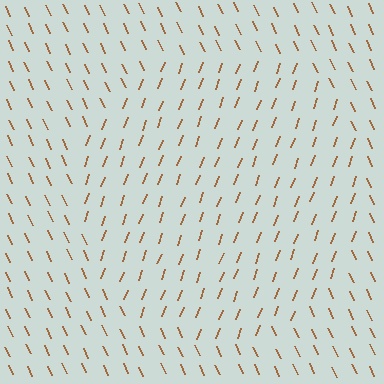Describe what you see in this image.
The image is filled with small brown line segments. A circle region in the image has lines oriented differently from the surrounding lines, creating a visible texture boundary.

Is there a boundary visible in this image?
Yes, there is a texture boundary formed by a change in line orientation.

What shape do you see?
I see a circle.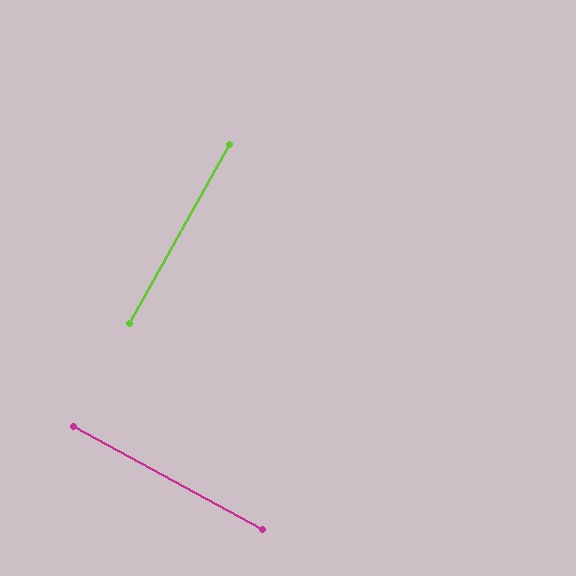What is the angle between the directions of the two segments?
Approximately 90 degrees.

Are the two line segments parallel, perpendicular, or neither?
Perpendicular — they meet at approximately 90°.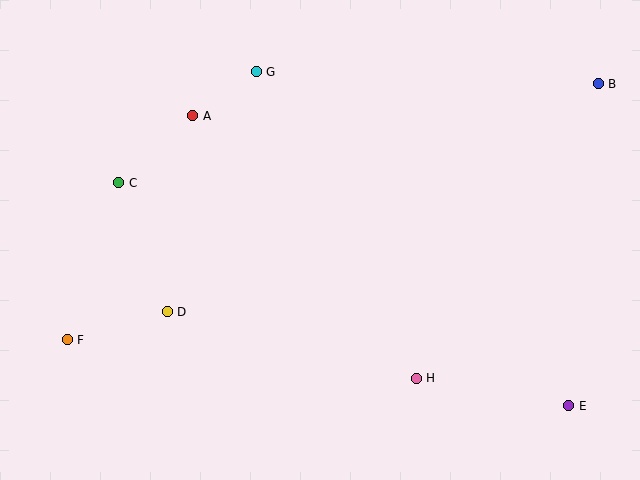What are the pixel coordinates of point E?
Point E is at (569, 406).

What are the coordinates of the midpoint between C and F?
The midpoint between C and F is at (93, 261).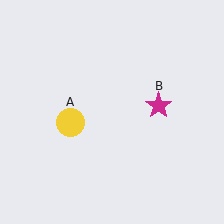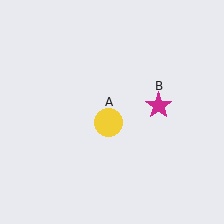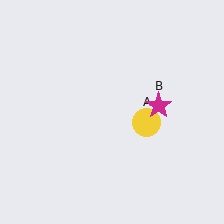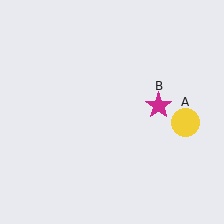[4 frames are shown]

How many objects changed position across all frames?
1 object changed position: yellow circle (object A).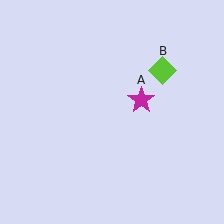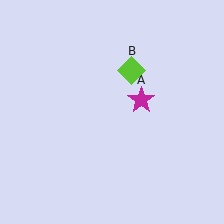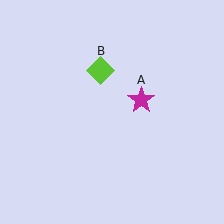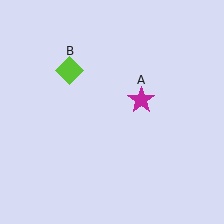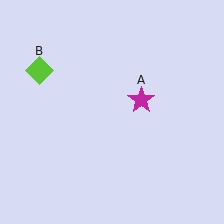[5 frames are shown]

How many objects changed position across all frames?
1 object changed position: lime diamond (object B).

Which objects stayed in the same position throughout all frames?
Magenta star (object A) remained stationary.